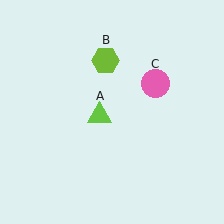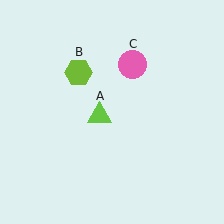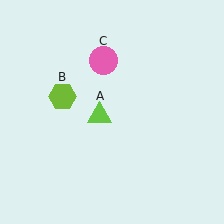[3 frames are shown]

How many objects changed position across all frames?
2 objects changed position: lime hexagon (object B), pink circle (object C).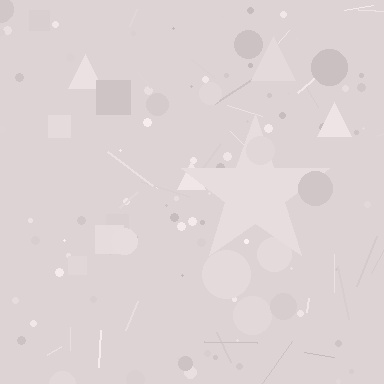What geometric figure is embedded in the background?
A star is embedded in the background.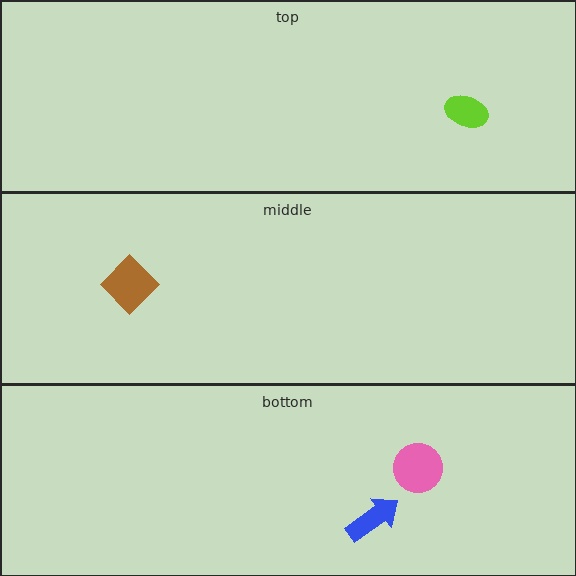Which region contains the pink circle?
The bottom region.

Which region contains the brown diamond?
The middle region.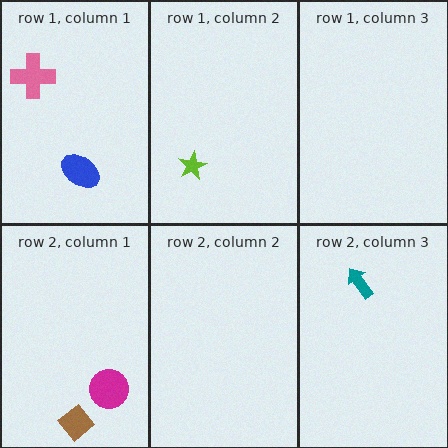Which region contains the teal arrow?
The row 2, column 3 region.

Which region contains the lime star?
The row 1, column 2 region.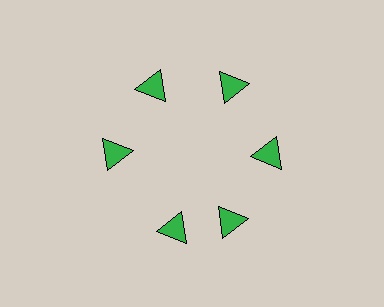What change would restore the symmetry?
The symmetry would be restored by rotating it back into even spacing with its neighbors so that all 6 triangles sit at equal angles and equal distance from the center.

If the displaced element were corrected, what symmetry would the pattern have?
It would have 6-fold rotational symmetry — the pattern would map onto itself every 60 degrees.